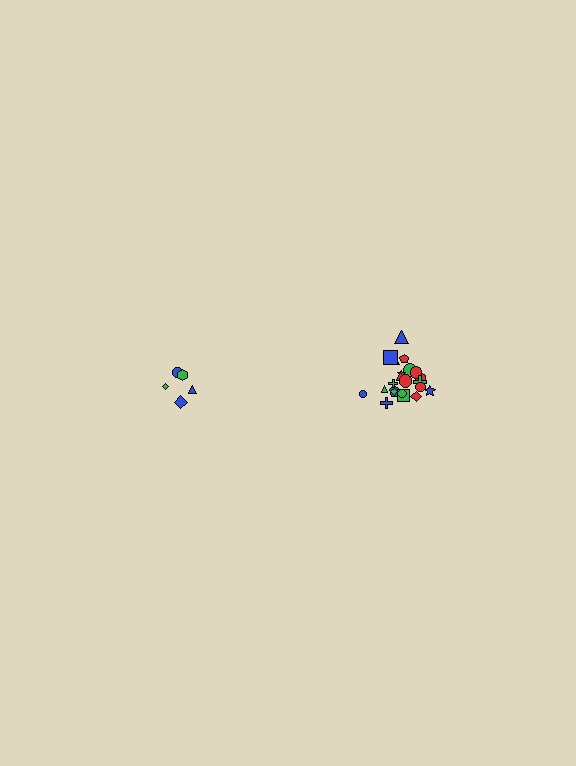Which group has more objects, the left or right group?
The right group.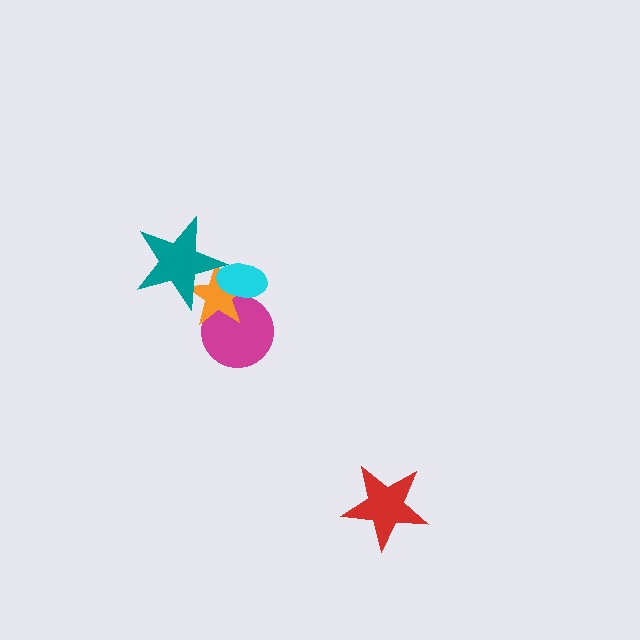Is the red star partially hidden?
No, no other shape covers it.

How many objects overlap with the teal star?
2 objects overlap with the teal star.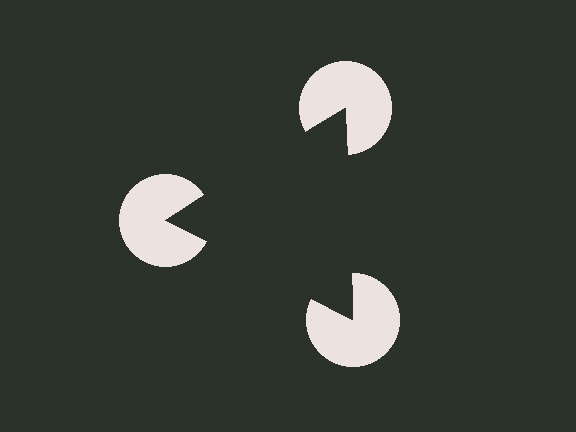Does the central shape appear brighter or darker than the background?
It typically appears slightly darker than the background, even though no actual brightness change is drawn.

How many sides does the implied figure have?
3 sides.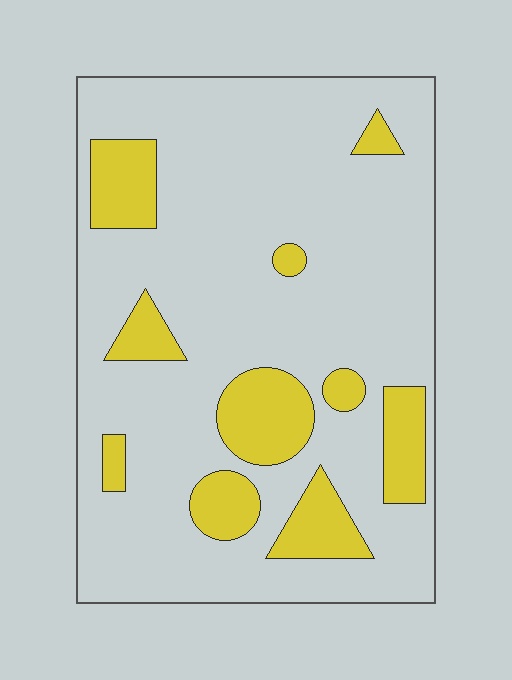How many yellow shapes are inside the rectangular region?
10.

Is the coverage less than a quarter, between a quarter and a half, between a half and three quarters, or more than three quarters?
Less than a quarter.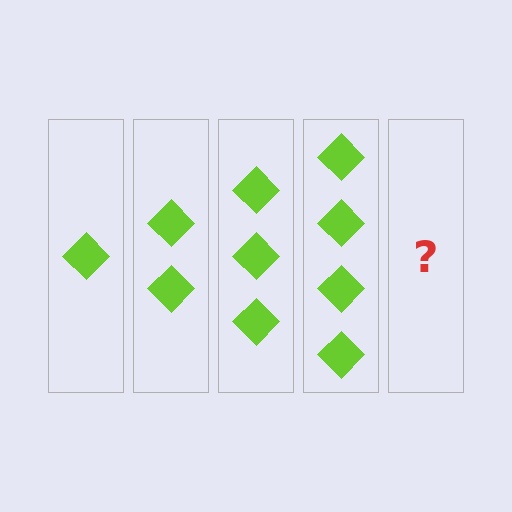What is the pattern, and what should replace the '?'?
The pattern is that each step adds one more diamond. The '?' should be 5 diamonds.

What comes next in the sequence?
The next element should be 5 diamonds.